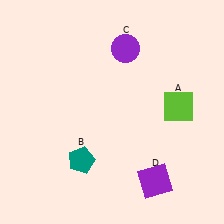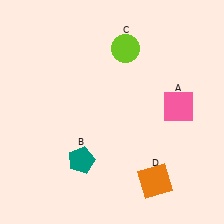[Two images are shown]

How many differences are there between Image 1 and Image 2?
There are 3 differences between the two images.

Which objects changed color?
A changed from lime to pink. C changed from purple to lime. D changed from purple to orange.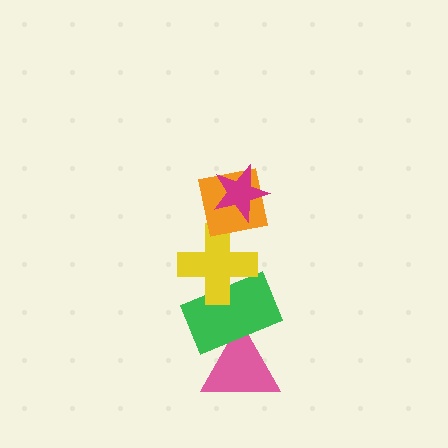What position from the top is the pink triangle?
The pink triangle is 5th from the top.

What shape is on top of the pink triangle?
The green rectangle is on top of the pink triangle.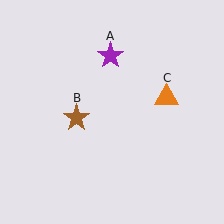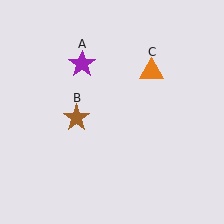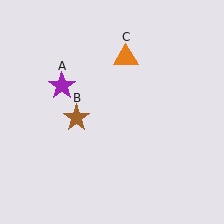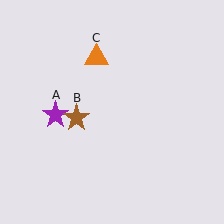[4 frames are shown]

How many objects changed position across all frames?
2 objects changed position: purple star (object A), orange triangle (object C).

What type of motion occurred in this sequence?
The purple star (object A), orange triangle (object C) rotated counterclockwise around the center of the scene.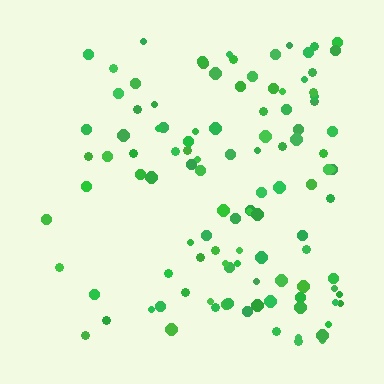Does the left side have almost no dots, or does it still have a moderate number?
Still a moderate number, just noticeably fewer than the right.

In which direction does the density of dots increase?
From left to right, with the right side densest.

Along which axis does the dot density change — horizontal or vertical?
Horizontal.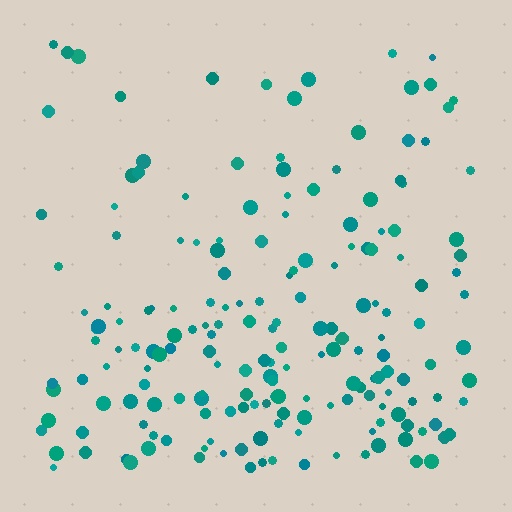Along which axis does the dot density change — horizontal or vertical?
Vertical.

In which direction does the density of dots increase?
From top to bottom, with the bottom side densest.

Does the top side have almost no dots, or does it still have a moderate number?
Still a moderate number, just noticeably fewer than the bottom.